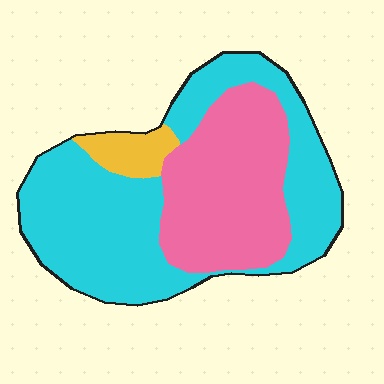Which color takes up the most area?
Cyan, at roughly 55%.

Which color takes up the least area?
Yellow, at roughly 5%.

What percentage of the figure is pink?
Pink covers about 35% of the figure.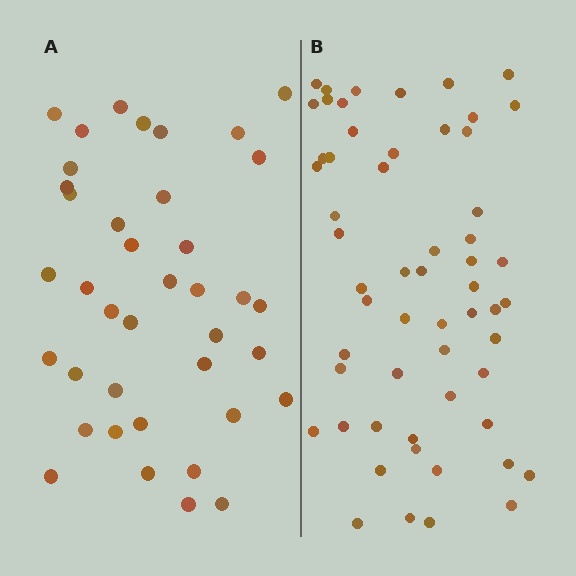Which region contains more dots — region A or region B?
Region B (the right region) has more dots.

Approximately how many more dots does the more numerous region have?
Region B has approximately 20 more dots than region A.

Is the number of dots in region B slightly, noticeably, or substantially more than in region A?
Region B has substantially more. The ratio is roughly 1.5 to 1.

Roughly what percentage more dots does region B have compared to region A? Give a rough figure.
About 45% more.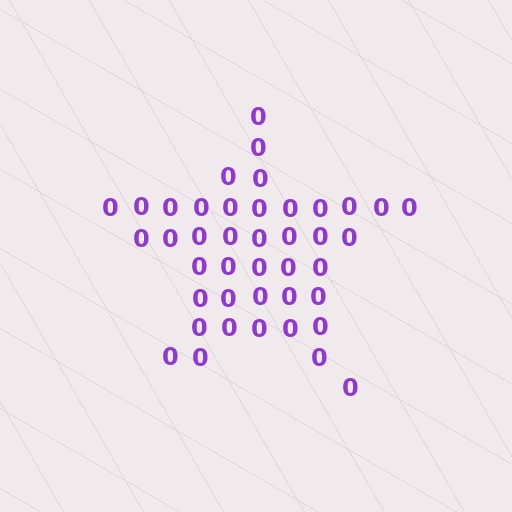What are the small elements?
The small elements are digit 0's.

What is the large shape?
The large shape is a star.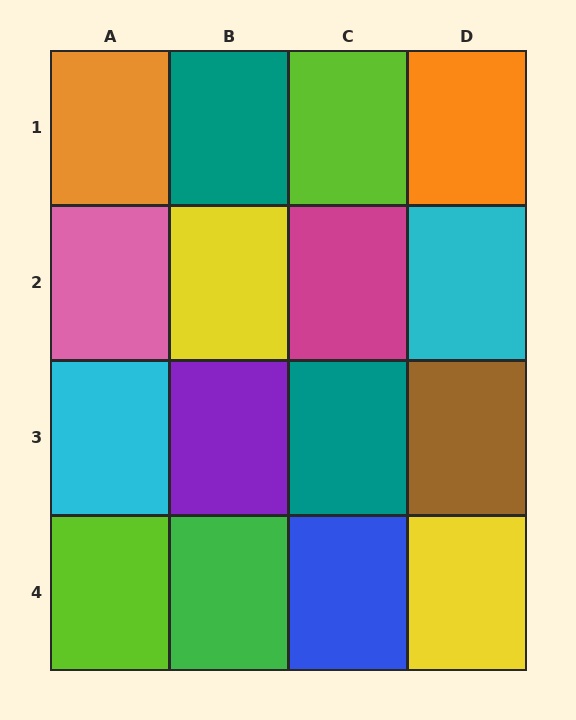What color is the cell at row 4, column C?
Blue.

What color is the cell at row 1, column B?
Teal.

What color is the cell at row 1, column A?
Orange.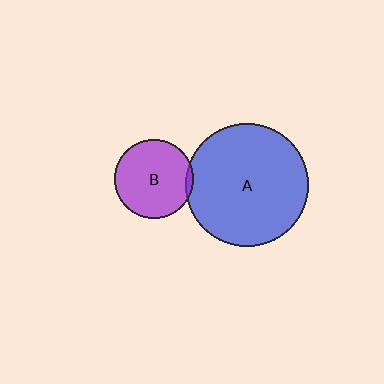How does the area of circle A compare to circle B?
Approximately 2.4 times.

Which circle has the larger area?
Circle A (blue).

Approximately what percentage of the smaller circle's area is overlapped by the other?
Approximately 5%.